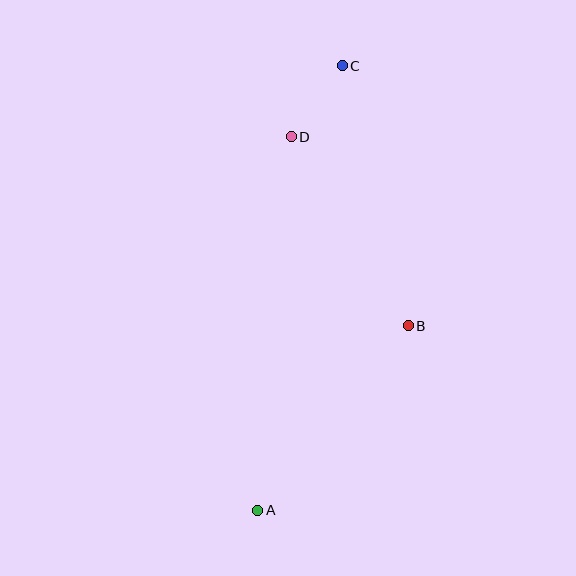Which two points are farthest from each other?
Points A and C are farthest from each other.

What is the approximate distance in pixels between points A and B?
The distance between A and B is approximately 238 pixels.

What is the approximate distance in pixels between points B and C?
The distance between B and C is approximately 269 pixels.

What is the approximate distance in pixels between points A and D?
The distance between A and D is approximately 375 pixels.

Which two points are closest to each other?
Points C and D are closest to each other.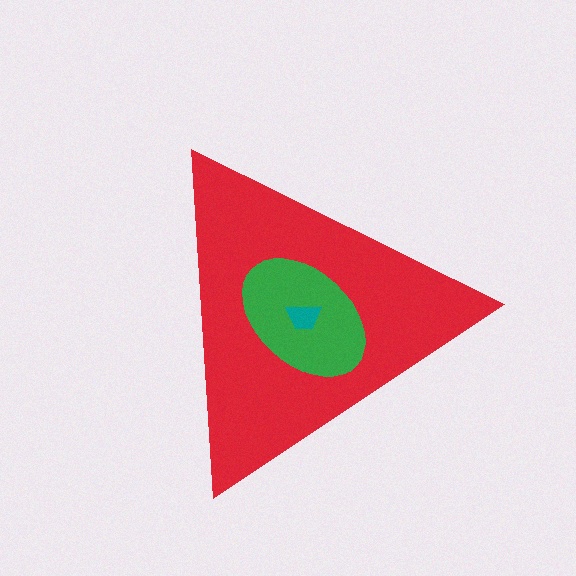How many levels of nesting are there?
3.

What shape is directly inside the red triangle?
The green ellipse.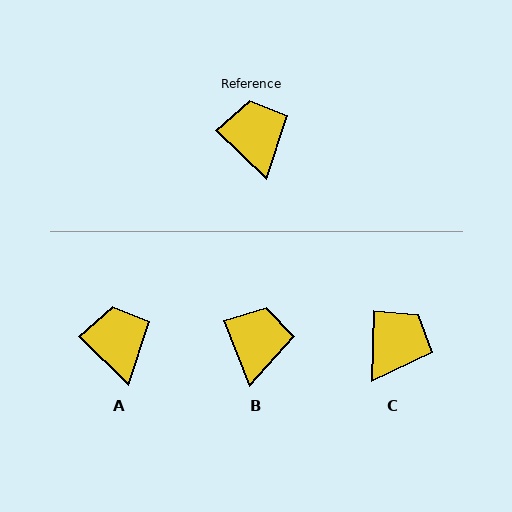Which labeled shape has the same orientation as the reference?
A.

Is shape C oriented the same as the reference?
No, it is off by about 47 degrees.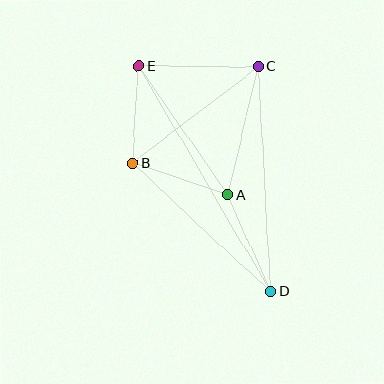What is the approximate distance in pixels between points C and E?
The distance between C and E is approximately 119 pixels.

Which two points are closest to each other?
Points B and E are closest to each other.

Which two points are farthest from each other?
Points D and E are farthest from each other.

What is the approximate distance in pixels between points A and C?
The distance between A and C is approximately 132 pixels.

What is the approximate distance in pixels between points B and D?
The distance between B and D is approximately 189 pixels.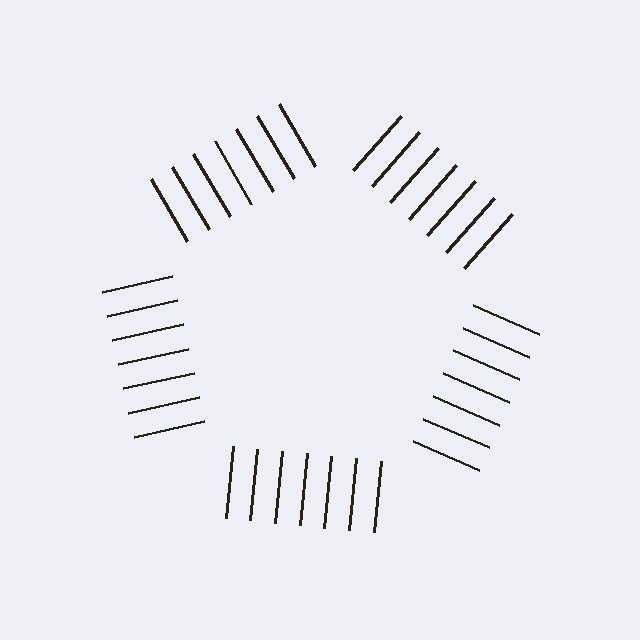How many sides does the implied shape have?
5 sides — the line-ends trace a pentagon.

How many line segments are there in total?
35 — 7 along each of the 5 edges.